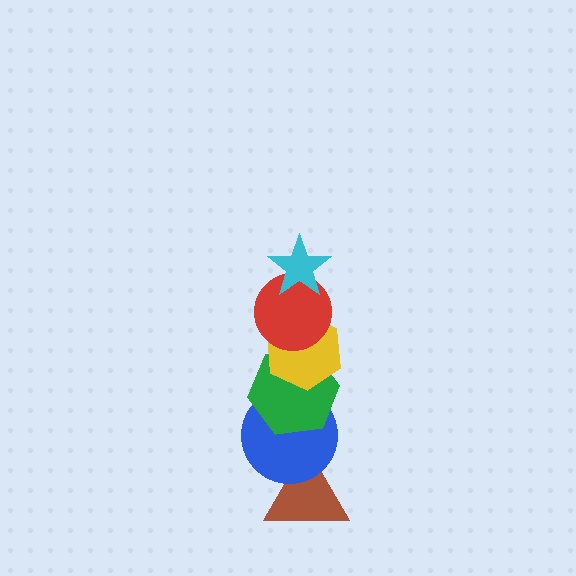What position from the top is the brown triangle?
The brown triangle is 6th from the top.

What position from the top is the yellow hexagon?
The yellow hexagon is 3rd from the top.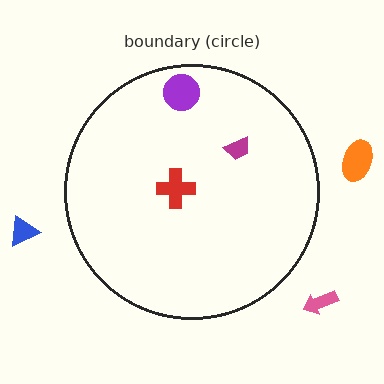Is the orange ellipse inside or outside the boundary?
Outside.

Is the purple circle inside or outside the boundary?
Inside.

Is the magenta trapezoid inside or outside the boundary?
Inside.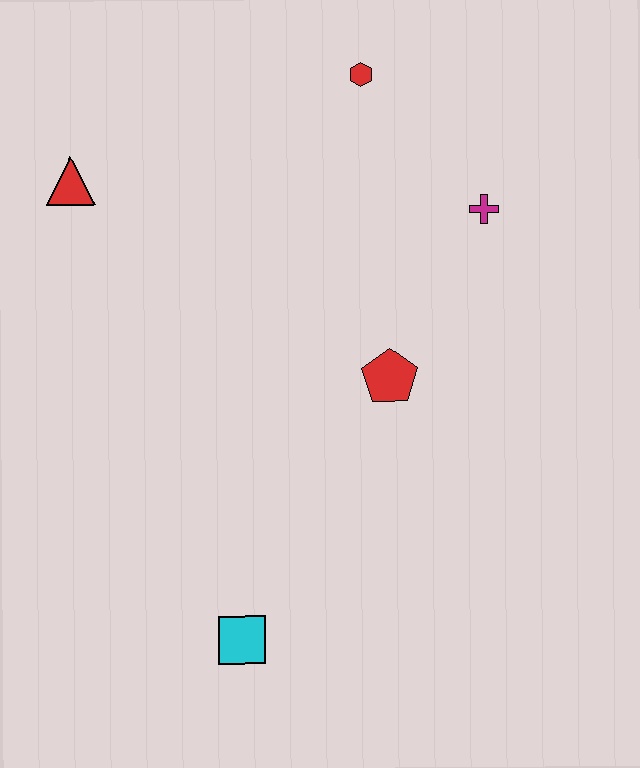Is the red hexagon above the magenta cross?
Yes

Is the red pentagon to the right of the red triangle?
Yes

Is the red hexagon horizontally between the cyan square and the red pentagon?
Yes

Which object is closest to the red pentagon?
The magenta cross is closest to the red pentagon.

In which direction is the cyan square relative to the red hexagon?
The cyan square is below the red hexagon.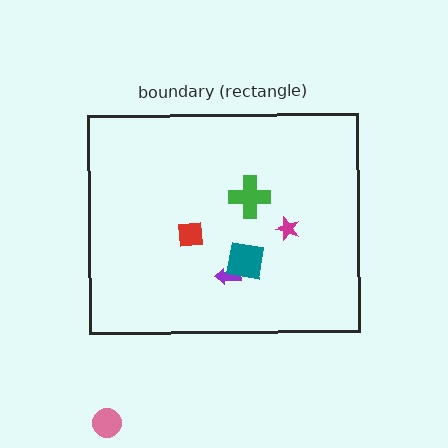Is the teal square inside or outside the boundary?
Inside.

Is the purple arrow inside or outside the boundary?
Inside.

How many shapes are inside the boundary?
5 inside, 1 outside.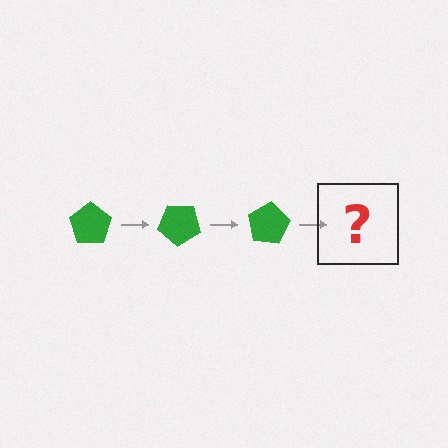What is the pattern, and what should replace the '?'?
The pattern is that the pentagon rotates 40 degrees each step. The '?' should be a green pentagon rotated 120 degrees.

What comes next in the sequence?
The next element should be a green pentagon rotated 120 degrees.